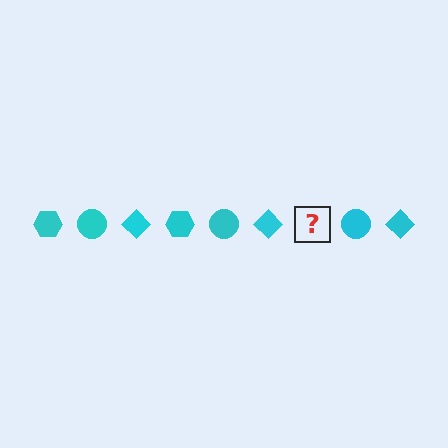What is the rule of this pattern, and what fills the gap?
The rule is that the pattern cycles through hexagon, circle, diamond shapes in cyan. The gap should be filled with a cyan hexagon.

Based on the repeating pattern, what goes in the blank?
The blank should be a cyan hexagon.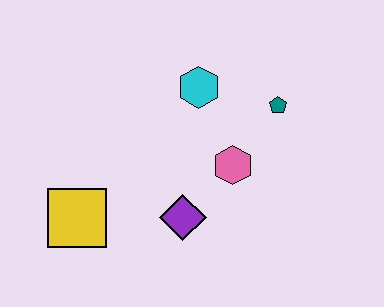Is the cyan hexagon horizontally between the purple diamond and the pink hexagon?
Yes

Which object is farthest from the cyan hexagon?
The yellow square is farthest from the cyan hexagon.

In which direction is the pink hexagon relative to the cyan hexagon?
The pink hexagon is below the cyan hexagon.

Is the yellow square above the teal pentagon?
No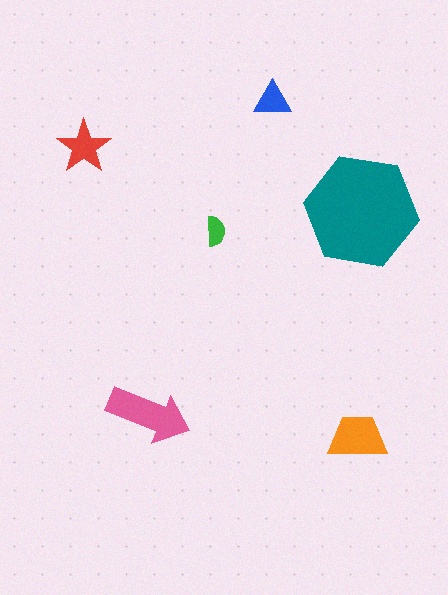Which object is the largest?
The teal hexagon.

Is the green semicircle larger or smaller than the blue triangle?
Smaller.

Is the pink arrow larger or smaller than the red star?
Larger.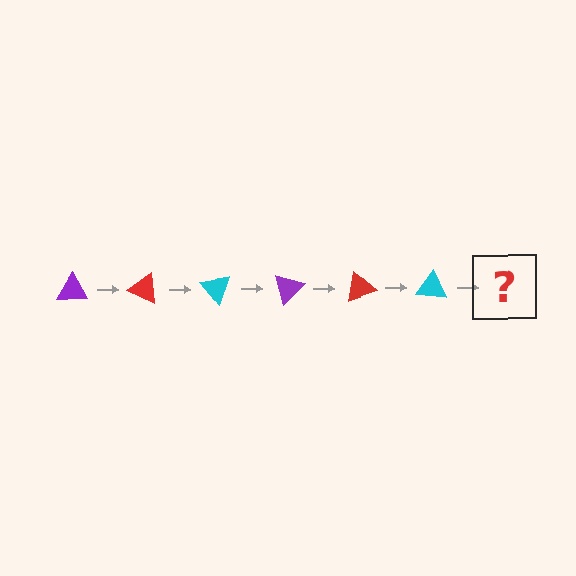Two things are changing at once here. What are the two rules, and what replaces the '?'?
The two rules are that it rotates 25 degrees each step and the color cycles through purple, red, and cyan. The '?' should be a purple triangle, rotated 150 degrees from the start.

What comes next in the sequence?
The next element should be a purple triangle, rotated 150 degrees from the start.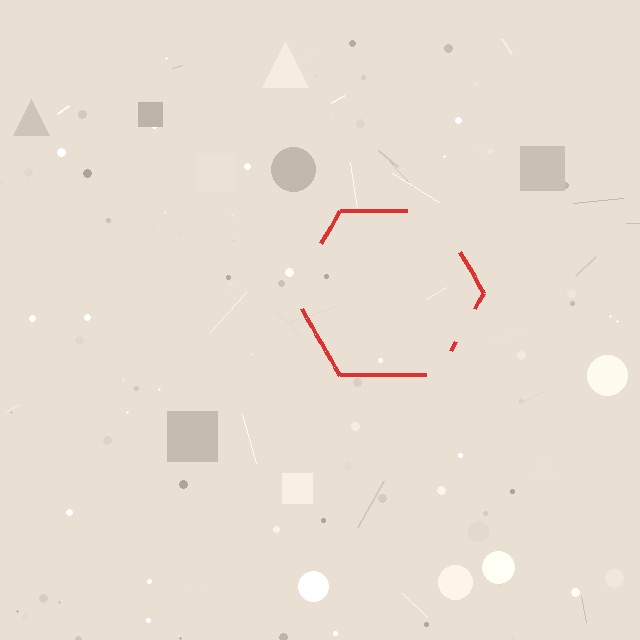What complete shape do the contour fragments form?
The contour fragments form a hexagon.